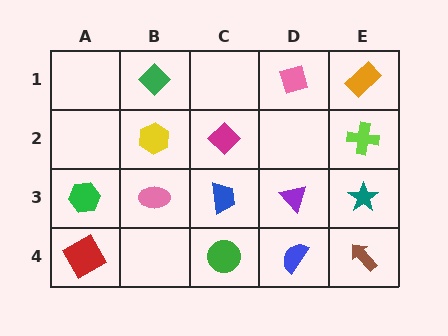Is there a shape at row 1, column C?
No, that cell is empty.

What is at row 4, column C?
A green circle.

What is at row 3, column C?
A blue trapezoid.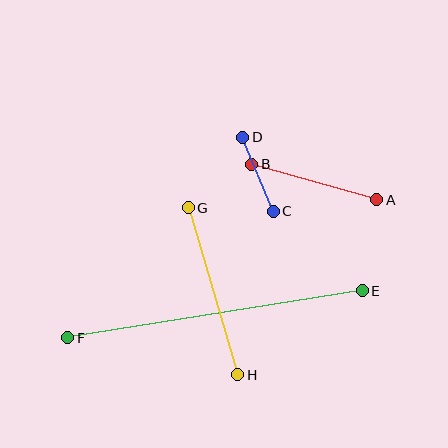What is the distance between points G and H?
The distance is approximately 174 pixels.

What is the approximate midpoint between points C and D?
The midpoint is at approximately (258, 174) pixels.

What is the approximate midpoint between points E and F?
The midpoint is at approximately (215, 314) pixels.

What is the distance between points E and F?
The distance is approximately 298 pixels.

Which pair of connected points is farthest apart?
Points E and F are farthest apart.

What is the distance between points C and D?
The distance is approximately 80 pixels.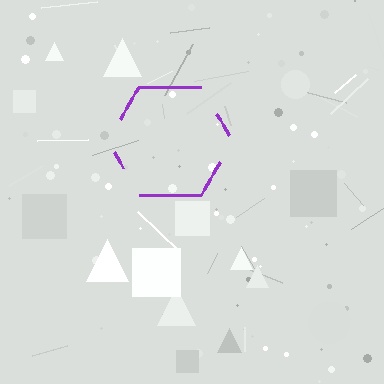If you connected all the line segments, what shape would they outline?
They would outline a hexagon.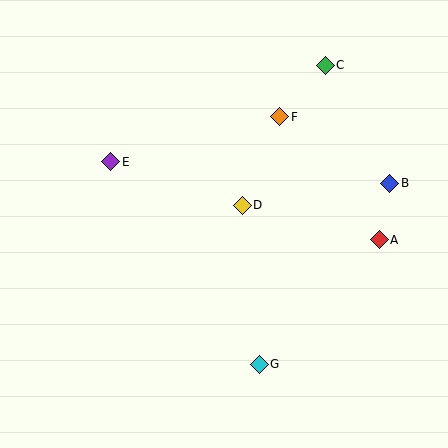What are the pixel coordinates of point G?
Point G is at (259, 364).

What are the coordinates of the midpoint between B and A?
The midpoint between B and A is at (385, 212).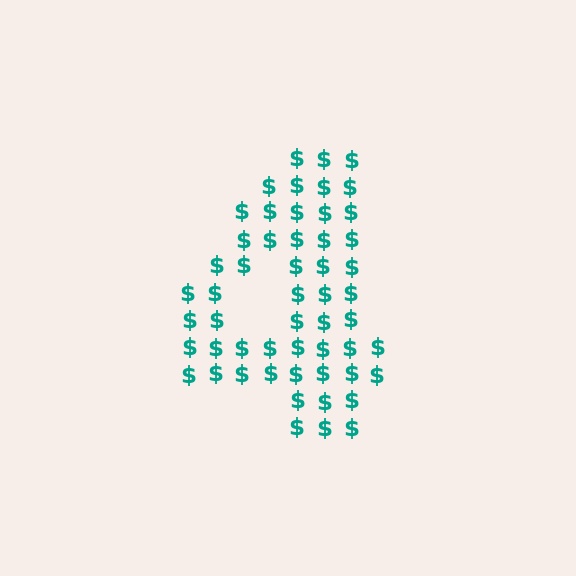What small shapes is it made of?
It is made of small dollar signs.